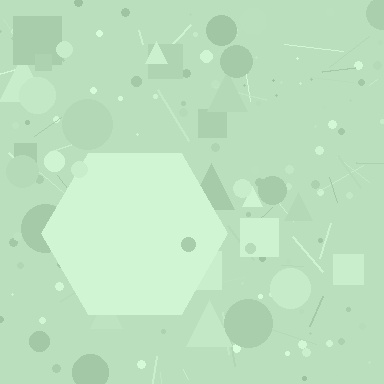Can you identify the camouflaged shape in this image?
The camouflaged shape is a hexagon.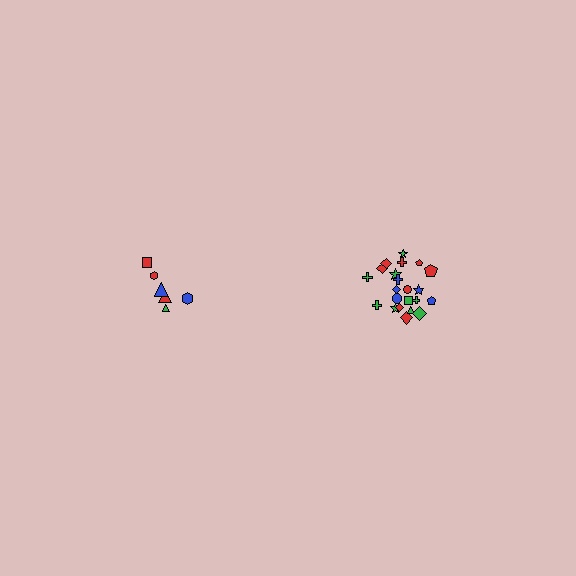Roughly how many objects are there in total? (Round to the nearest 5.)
Roughly 30 objects in total.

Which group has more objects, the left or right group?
The right group.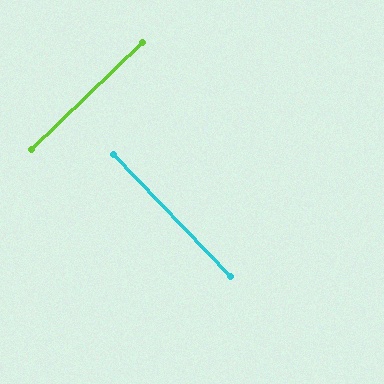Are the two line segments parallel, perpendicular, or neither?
Perpendicular — they meet at approximately 90°.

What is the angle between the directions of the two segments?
Approximately 90 degrees.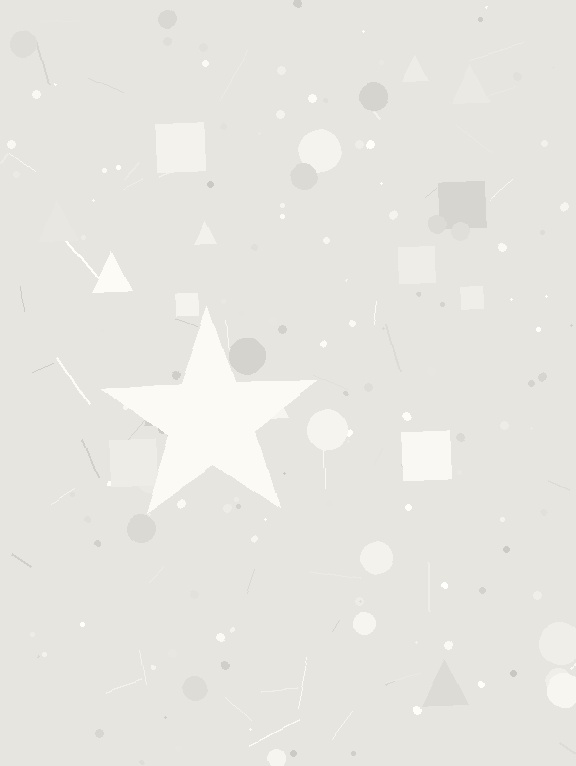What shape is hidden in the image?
A star is hidden in the image.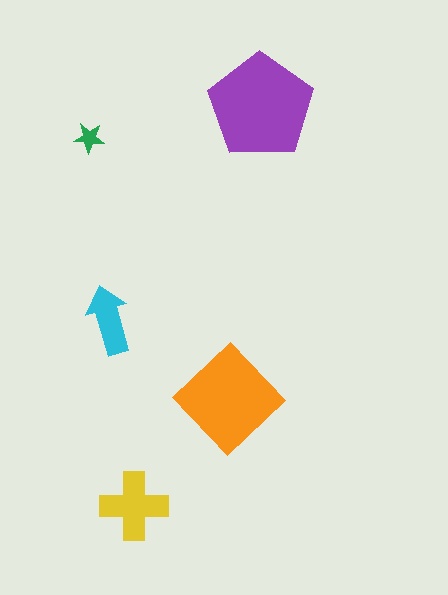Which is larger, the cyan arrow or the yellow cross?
The yellow cross.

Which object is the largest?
The purple pentagon.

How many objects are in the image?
There are 5 objects in the image.